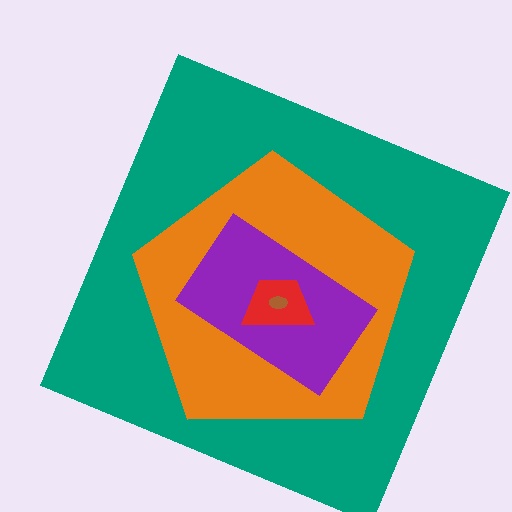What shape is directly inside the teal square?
The orange pentagon.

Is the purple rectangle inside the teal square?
Yes.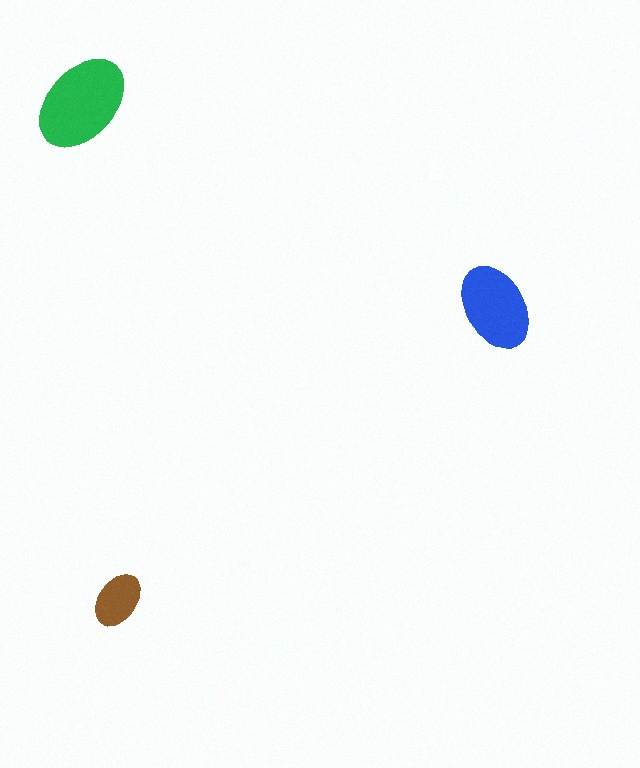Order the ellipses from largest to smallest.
the green one, the blue one, the brown one.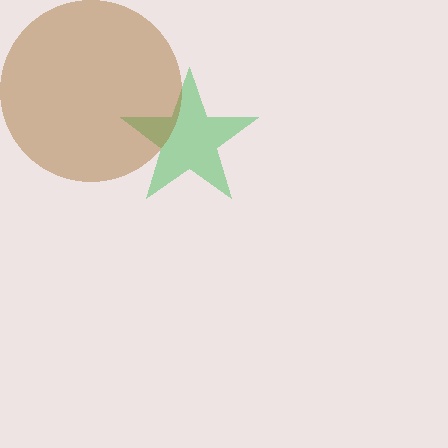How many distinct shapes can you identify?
There are 2 distinct shapes: a green star, a brown circle.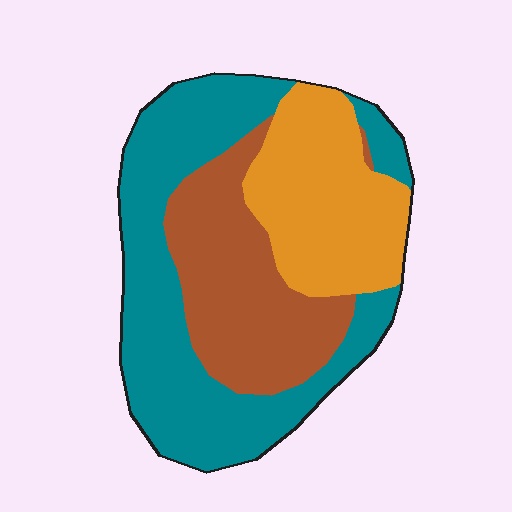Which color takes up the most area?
Teal, at roughly 45%.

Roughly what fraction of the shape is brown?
Brown takes up about one quarter (1/4) of the shape.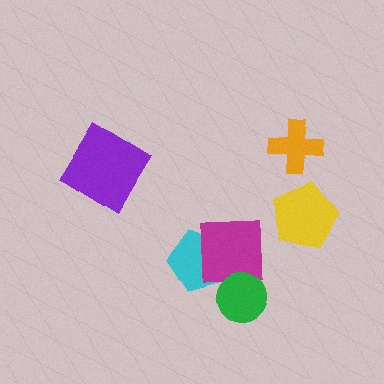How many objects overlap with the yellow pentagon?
0 objects overlap with the yellow pentagon.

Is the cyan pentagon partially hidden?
Yes, it is partially covered by another shape.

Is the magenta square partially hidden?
Yes, it is partially covered by another shape.